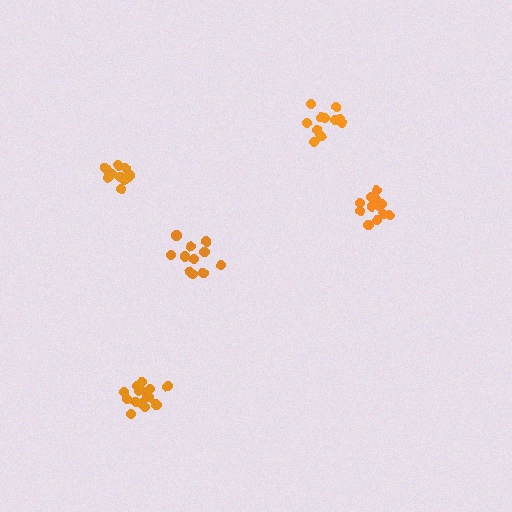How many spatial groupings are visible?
There are 5 spatial groupings.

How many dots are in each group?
Group 1: 11 dots, Group 2: 13 dots, Group 3: 12 dots, Group 4: 14 dots, Group 5: 11 dots (61 total).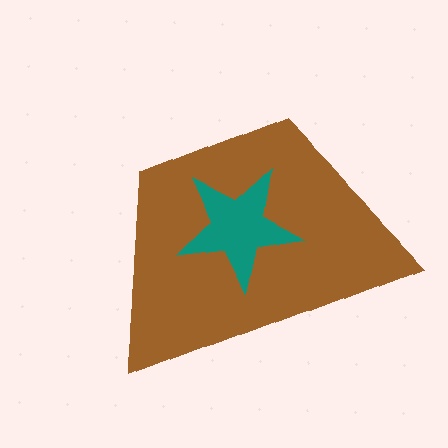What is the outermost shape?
The brown trapezoid.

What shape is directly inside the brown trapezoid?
The teal star.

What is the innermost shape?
The teal star.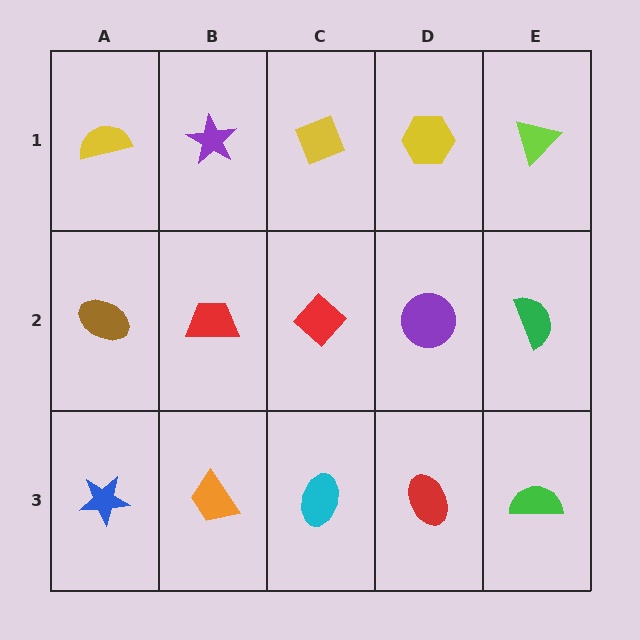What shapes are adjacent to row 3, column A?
A brown ellipse (row 2, column A), an orange trapezoid (row 3, column B).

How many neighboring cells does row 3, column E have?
2.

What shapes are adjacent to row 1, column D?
A purple circle (row 2, column D), a yellow diamond (row 1, column C), a lime triangle (row 1, column E).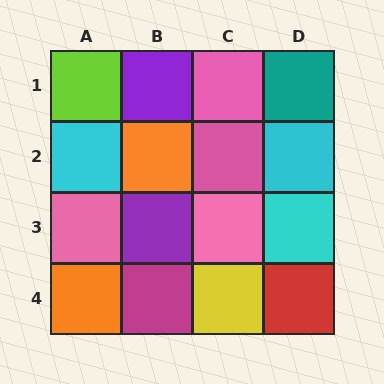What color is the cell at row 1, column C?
Pink.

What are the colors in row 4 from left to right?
Orange, magenta, yellow, red.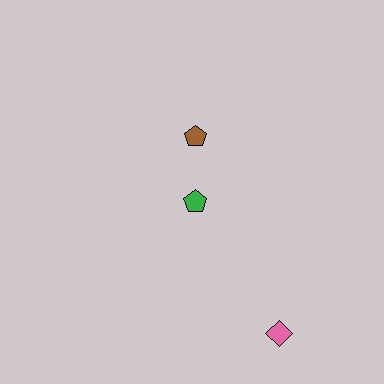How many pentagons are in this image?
There are 2 pentagons.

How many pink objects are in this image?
There is 1 pink object.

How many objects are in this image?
There are 3 objects.